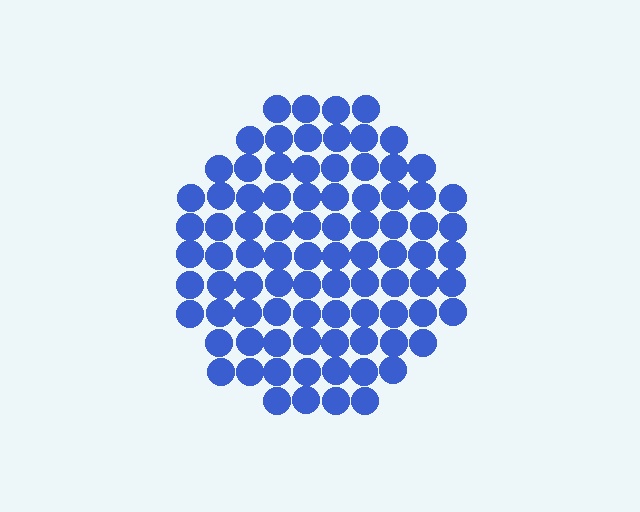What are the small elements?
The small elements are circles.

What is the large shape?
The large shape is a circle.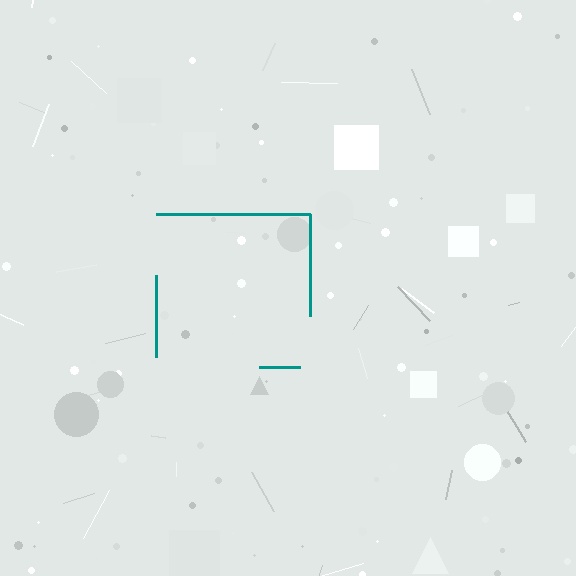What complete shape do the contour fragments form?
The contour fragments form a square.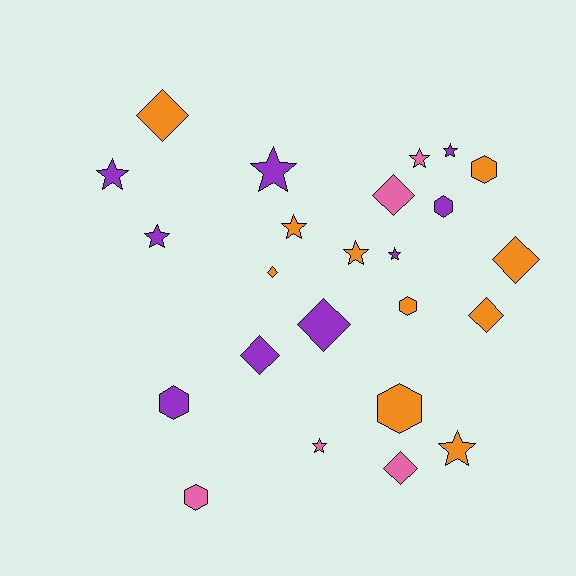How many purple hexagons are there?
There are 2 purple hexagons.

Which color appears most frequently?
Orange, with 10 objects.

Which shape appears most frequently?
Star, with 10 objects.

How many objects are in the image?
There are 24 objects.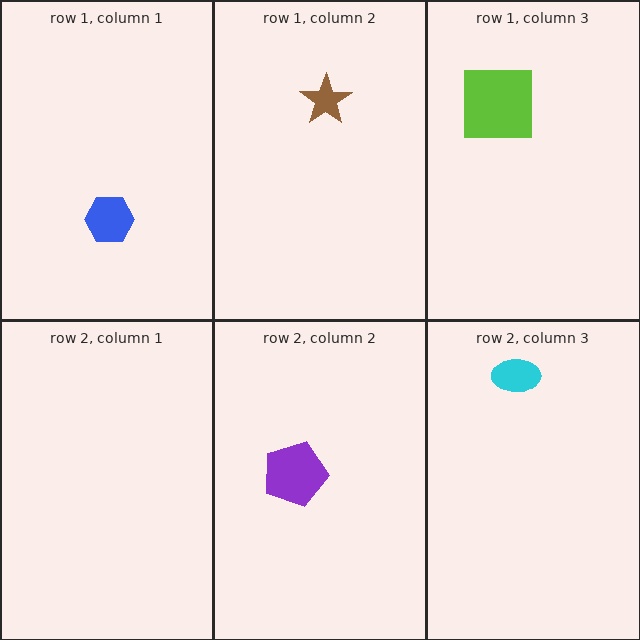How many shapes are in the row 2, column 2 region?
1.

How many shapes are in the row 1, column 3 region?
1.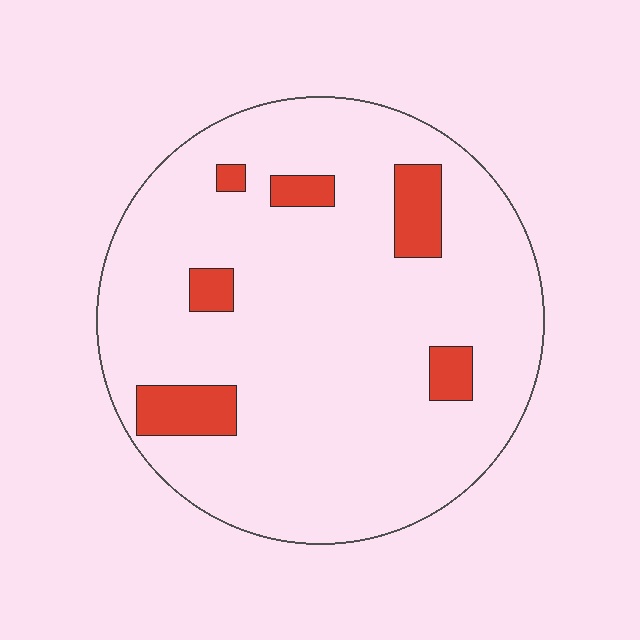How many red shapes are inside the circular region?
6.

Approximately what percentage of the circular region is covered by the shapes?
Approximately 10%.